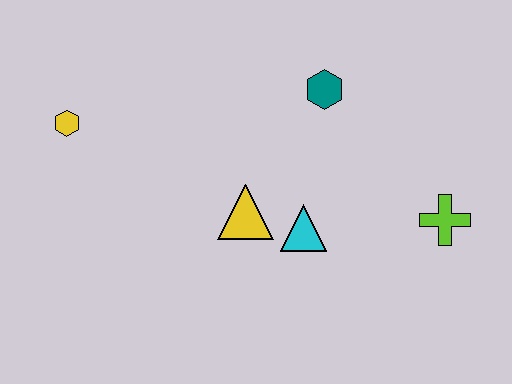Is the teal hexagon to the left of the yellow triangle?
No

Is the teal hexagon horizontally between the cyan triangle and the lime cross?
Yes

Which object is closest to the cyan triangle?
The yellow triangle is closest to the cyan triangle.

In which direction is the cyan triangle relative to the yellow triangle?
The cyan triangle is to the right of the yellow triangle.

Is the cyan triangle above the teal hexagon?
No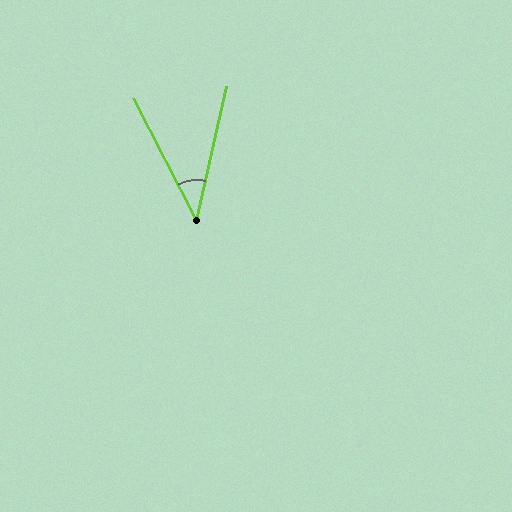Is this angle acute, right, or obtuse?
It is acute.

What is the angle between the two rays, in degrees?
Approximately 40 degrees.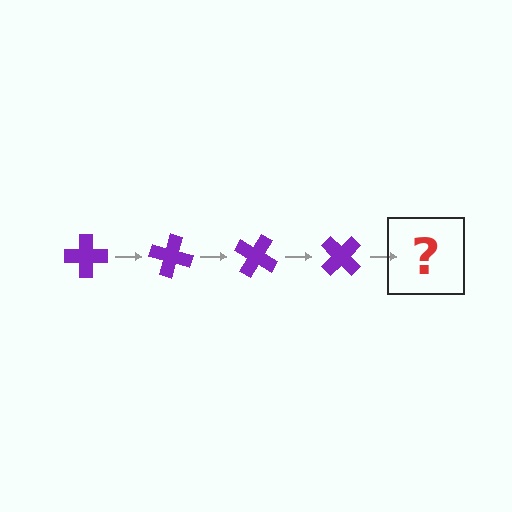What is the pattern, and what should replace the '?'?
The pattern is that the cross rotates 15 degrees each step. The '?' should be a purple cross rotated 60 degrees.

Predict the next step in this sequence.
The next step is a purple cross rotated 60 degrees.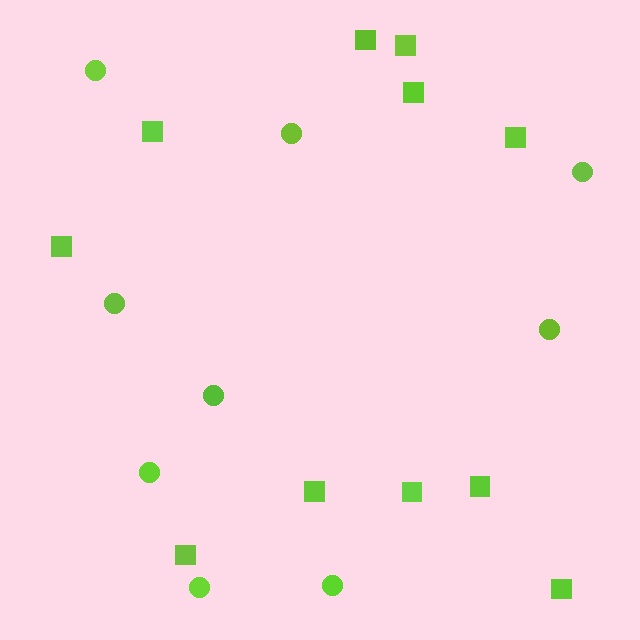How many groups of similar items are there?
There are 2 groups: one group of circles (9) and one group of squares (11).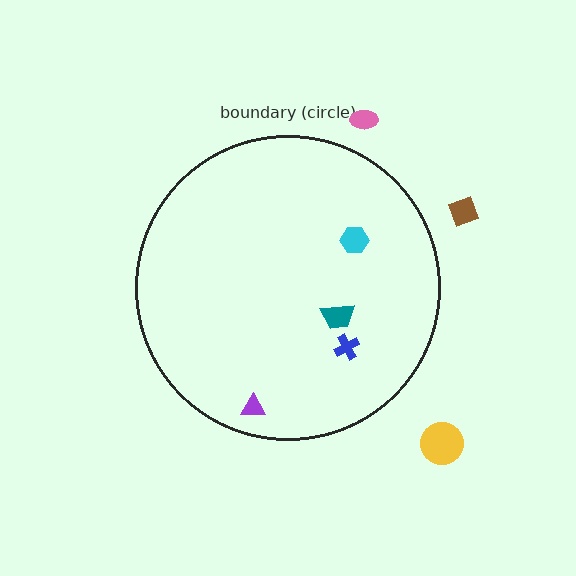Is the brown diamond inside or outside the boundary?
Outside.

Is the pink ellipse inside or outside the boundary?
Outside.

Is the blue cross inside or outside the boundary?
Inside.